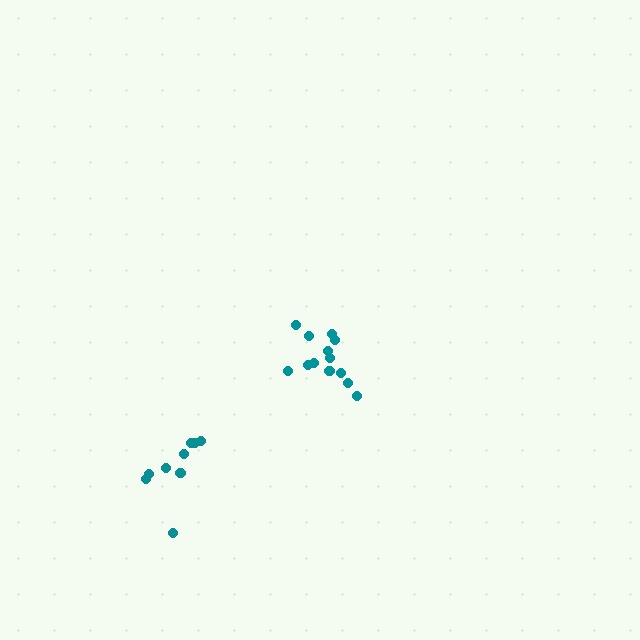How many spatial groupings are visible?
There are 2 spatial groupings.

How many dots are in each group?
Group 1: 13 dots, Group 2: 9 dots (22 total).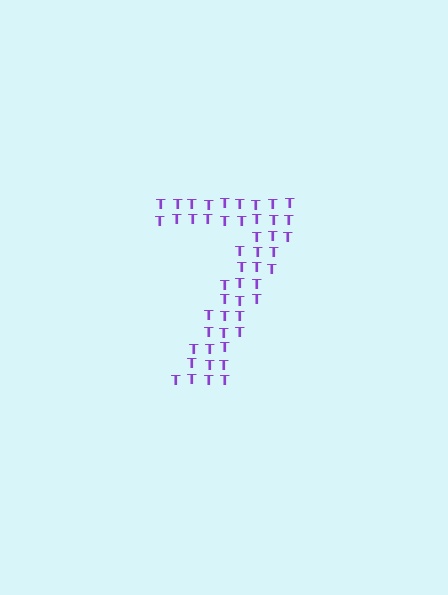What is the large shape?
The large shape is the digit 7.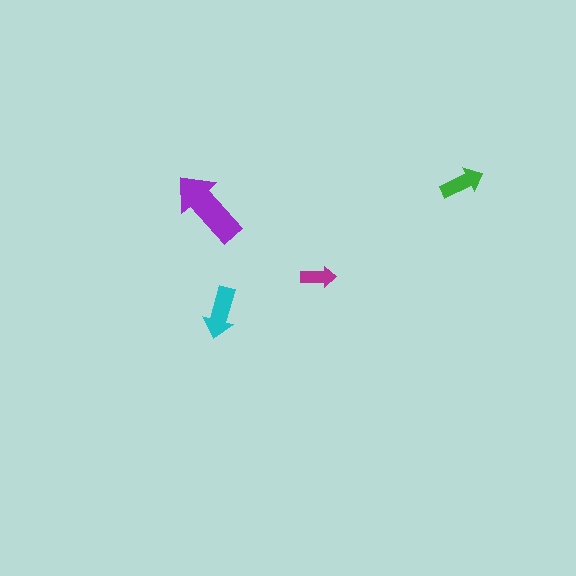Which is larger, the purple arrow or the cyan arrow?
The purple one.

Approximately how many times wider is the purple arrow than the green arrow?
About 2 times wider.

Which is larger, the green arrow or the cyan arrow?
The cyan one.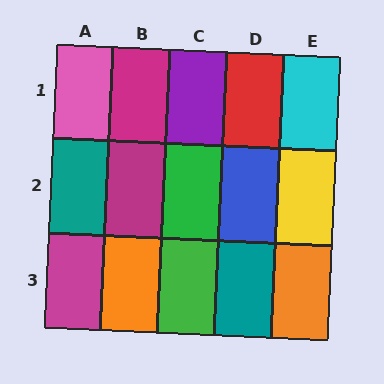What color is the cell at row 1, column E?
Cyan.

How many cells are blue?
1 cell is blue.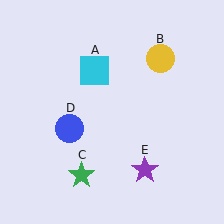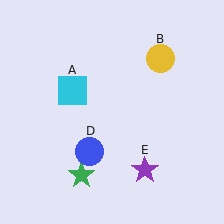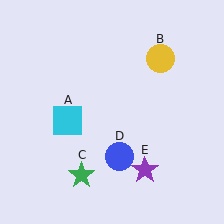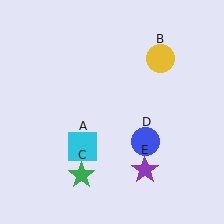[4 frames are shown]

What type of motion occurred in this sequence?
The cyan square (object A), blue circle (object D) rotated counterclockwise around the center of the scene.